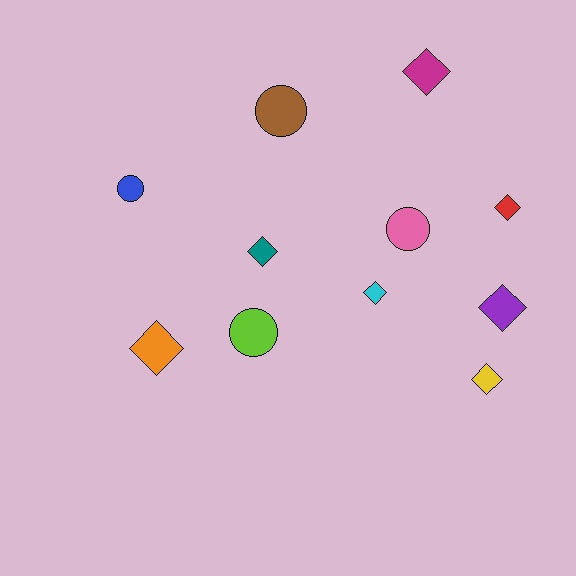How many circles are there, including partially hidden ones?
There are 4 circles.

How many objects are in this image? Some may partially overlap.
There are 11 objects.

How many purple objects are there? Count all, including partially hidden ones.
There is 1 purple object.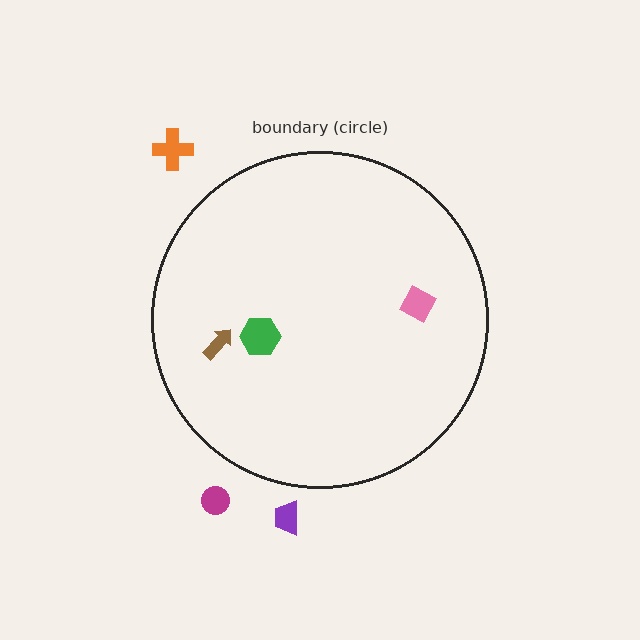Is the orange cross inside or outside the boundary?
Outside.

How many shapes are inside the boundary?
3 inside, 3 outside.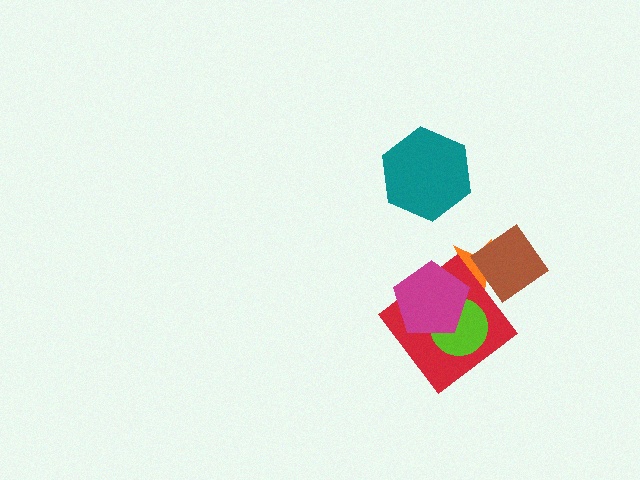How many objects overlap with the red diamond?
3 objects overlap with the red diamond.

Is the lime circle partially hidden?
Yes, it is partially covered by another shape.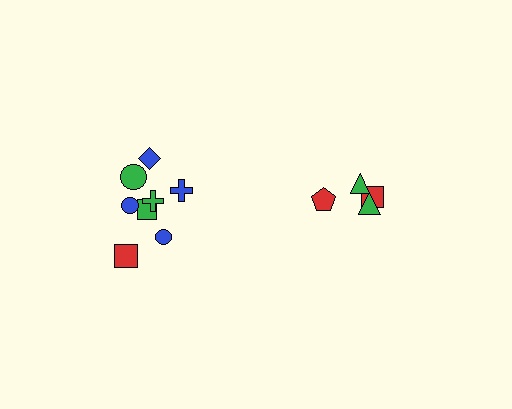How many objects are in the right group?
There are 5 objects.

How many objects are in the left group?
There are 8 objects.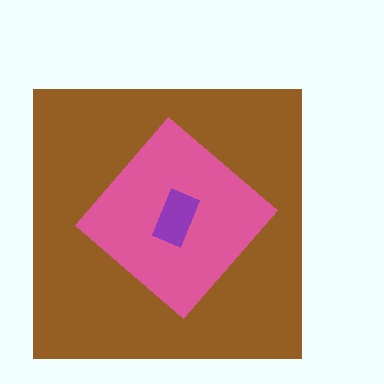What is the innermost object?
The purple rectangle.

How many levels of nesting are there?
3.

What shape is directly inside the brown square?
The pink diamond.